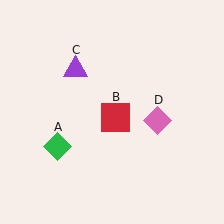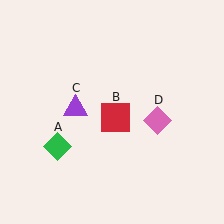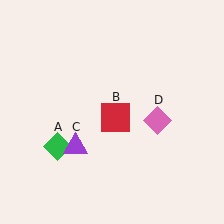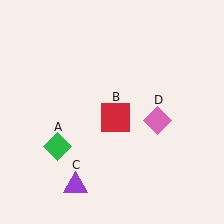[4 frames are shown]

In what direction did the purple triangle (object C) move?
The purple triangle (object C) moved down.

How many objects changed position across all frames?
1 object changed position: purple triangle (object C).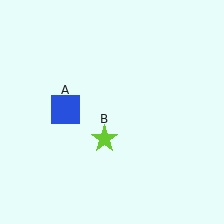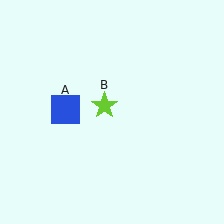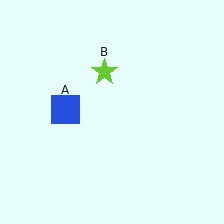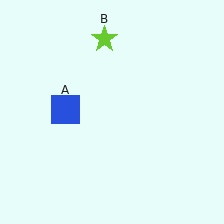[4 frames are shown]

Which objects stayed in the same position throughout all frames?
Blue square (object A) remained stationary.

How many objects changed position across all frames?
1 object changed position: lime star (object B).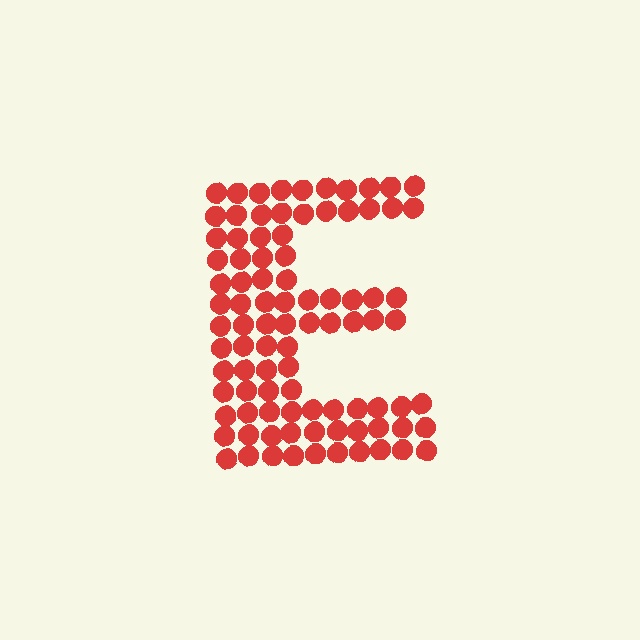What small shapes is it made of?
It is made of small circles.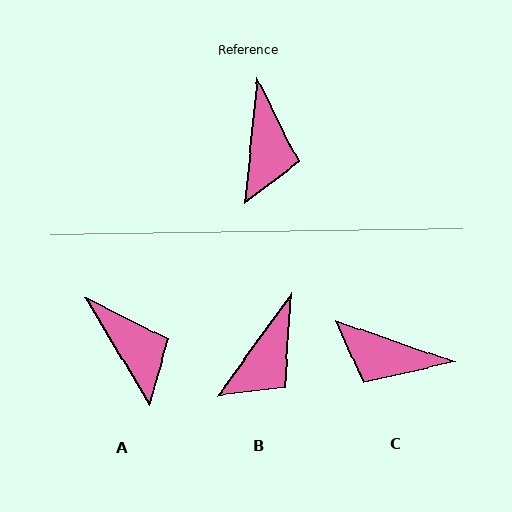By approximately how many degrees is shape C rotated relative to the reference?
Approximately 104 degrees clockwise.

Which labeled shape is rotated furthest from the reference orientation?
C, about 104 degrees away.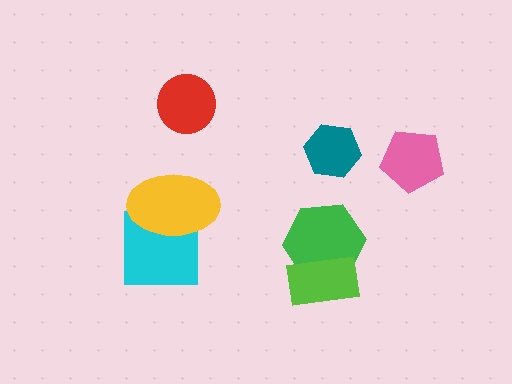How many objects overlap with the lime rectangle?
1 object overlaps with the lime rectangle.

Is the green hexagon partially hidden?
Yes, it is partially covered by another shape.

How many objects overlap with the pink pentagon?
0 objects overlap with the pink pentagon.